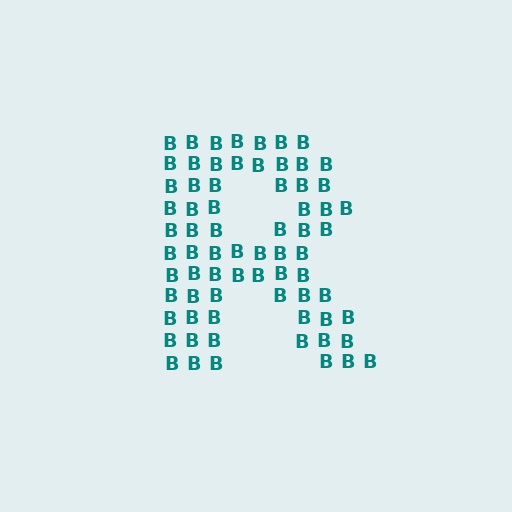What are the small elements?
The small elements are letter B's.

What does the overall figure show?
The overall figure shows the letter R.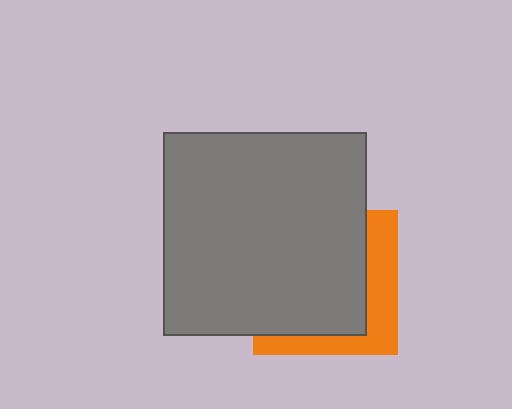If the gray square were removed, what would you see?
You would see the complete orange square.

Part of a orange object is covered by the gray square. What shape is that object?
It is a square.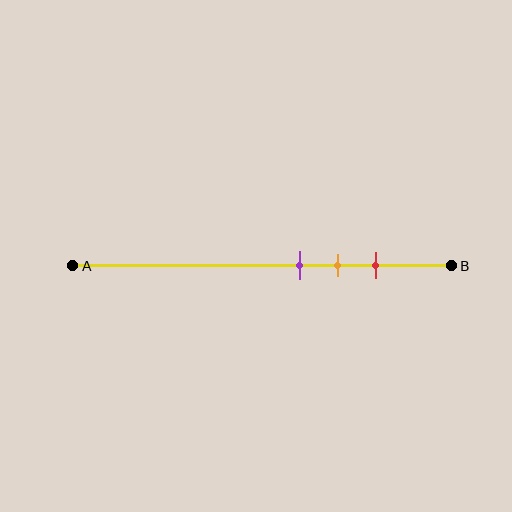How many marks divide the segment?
There are 3 marks dividing the segment.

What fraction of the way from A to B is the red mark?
The red mark is approximately 80% (0.8) of the way from A to B.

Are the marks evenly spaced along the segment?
Yes, the marks are approximately evenly spaced.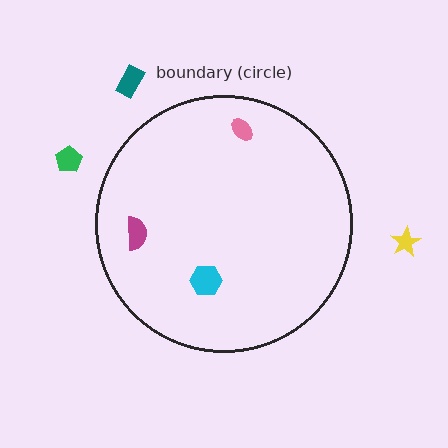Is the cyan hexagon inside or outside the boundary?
Inside.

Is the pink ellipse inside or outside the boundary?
Inside.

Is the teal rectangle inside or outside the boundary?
Outside.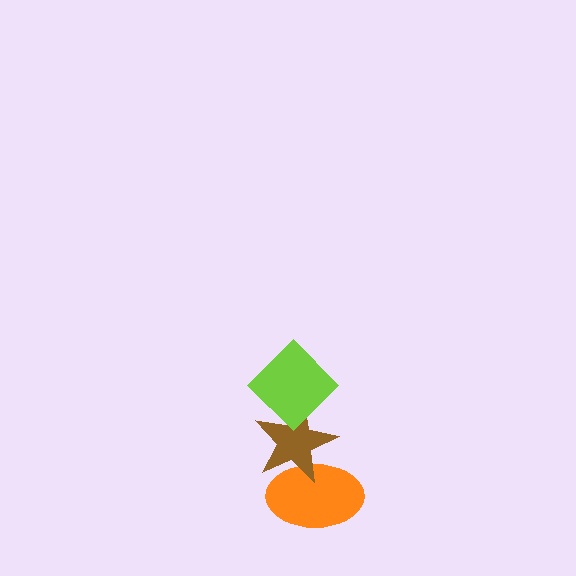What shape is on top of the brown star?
The lime diamond is on top of the brown star.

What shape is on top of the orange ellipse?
The brown star is on top of the orange ellipse.